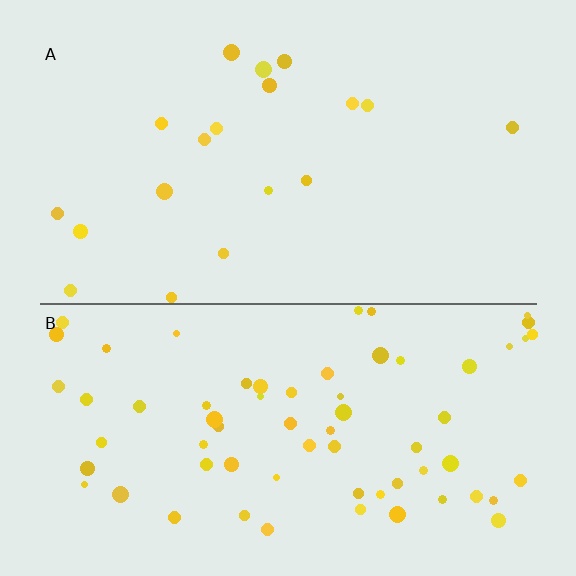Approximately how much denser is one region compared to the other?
Approximately 3.5× — region B over region A.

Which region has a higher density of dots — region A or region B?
B (the bottom).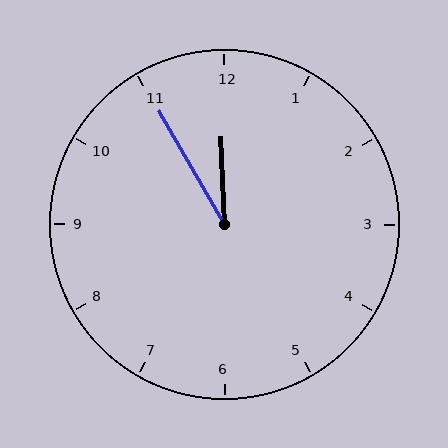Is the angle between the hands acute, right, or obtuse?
It is acute.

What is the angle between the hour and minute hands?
Approximately 28 degrees.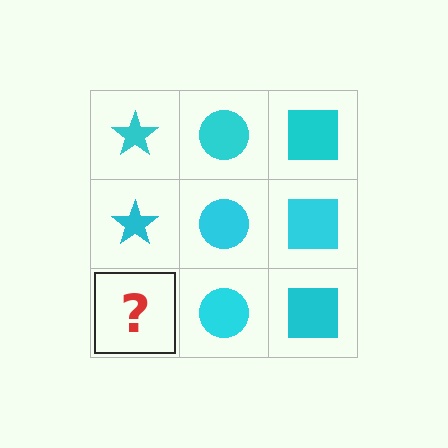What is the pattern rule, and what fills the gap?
The rule is that each column has a consistent shape. The gap should be filled with a cyan star.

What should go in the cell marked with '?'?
The missing cell should contain a cyan star.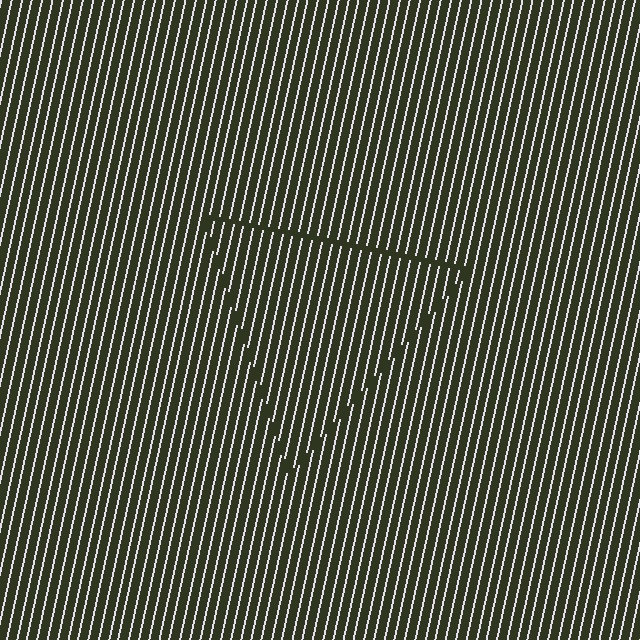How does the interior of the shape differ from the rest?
The interior of the shape contains the same grating, shifted by half a period — the contour is defined by the phase discontinuity where line-ends from the inner and outer gratings abut.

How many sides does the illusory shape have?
3 sides — the line-ends trace a triangle.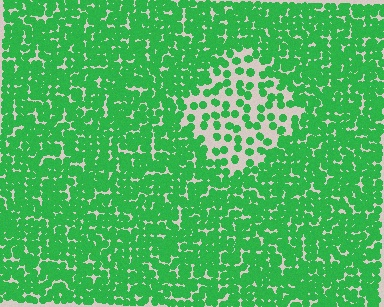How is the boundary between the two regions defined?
The boundary is defined by a change in element density (approximately 2.5x ratio). All elements are the same color, size, and shape.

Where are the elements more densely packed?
The elements are more densely packed outside the diamond boundary.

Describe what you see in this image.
The image contains small green elements arranged at two different densities. A diamond-shaped region is visible where the elements are less densely packed than the surrounding area.